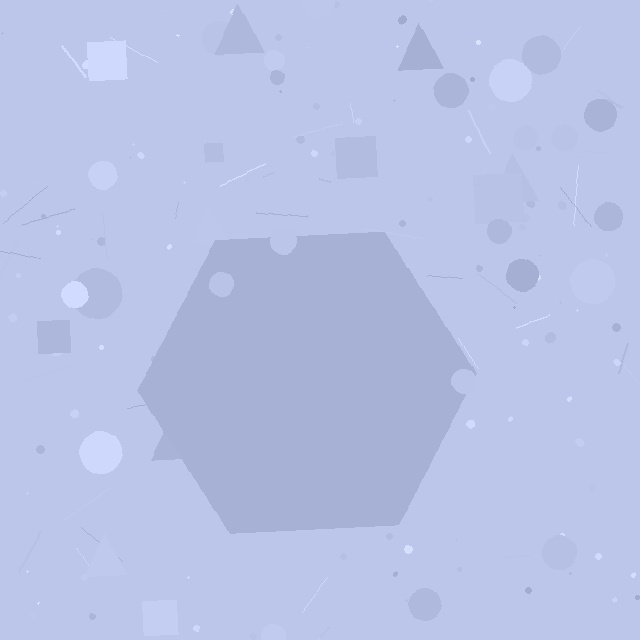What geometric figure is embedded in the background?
A hexagon is embedded in the background.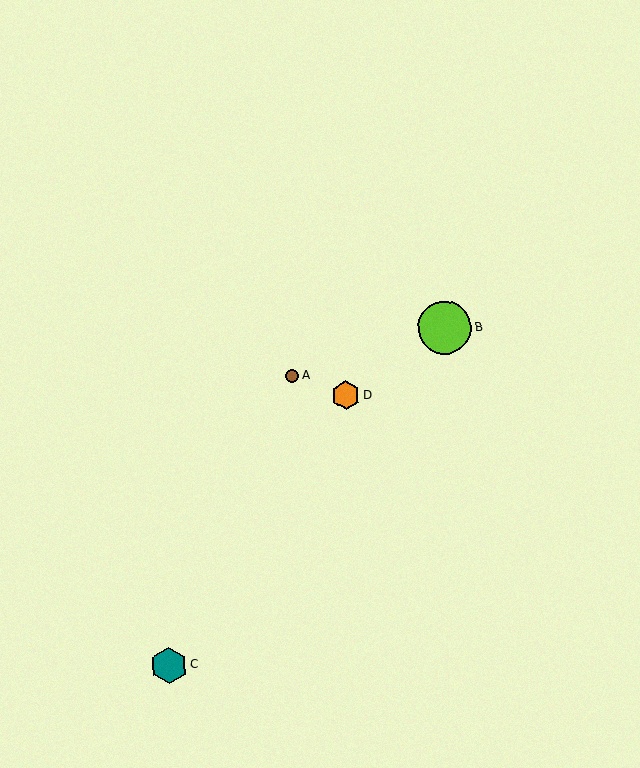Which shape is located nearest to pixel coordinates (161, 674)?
The teal hexagon (labeled C) at (169, 666) is nearest to that location.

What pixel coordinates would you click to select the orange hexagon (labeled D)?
Click at (346, 395) to select the orange hexagon D.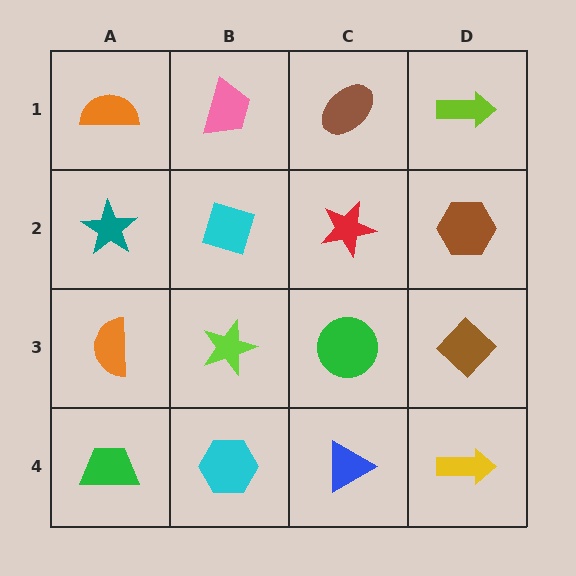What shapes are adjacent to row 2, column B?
A pink trapezoid (row 1, column B), a lime star (row 3, column B), a teal star (row 2, column A), a red star (row 2, column C).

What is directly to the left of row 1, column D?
A brown ellipse.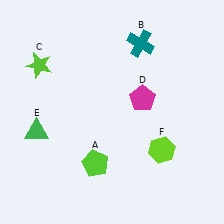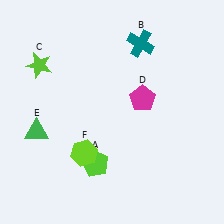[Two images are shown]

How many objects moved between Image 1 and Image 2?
1 object moved between the two images.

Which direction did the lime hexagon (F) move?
The lime hexagon (F) moved left.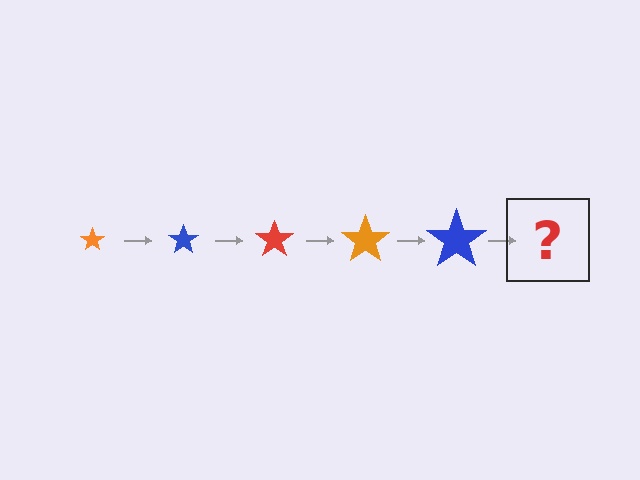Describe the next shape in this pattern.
It should be a red star, larger than the previous one.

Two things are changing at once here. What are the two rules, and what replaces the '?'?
The two rules are that the star grows larger each step and the color cycles through orange, blue, and red. The '?' should be a red star, larger than the previous one.